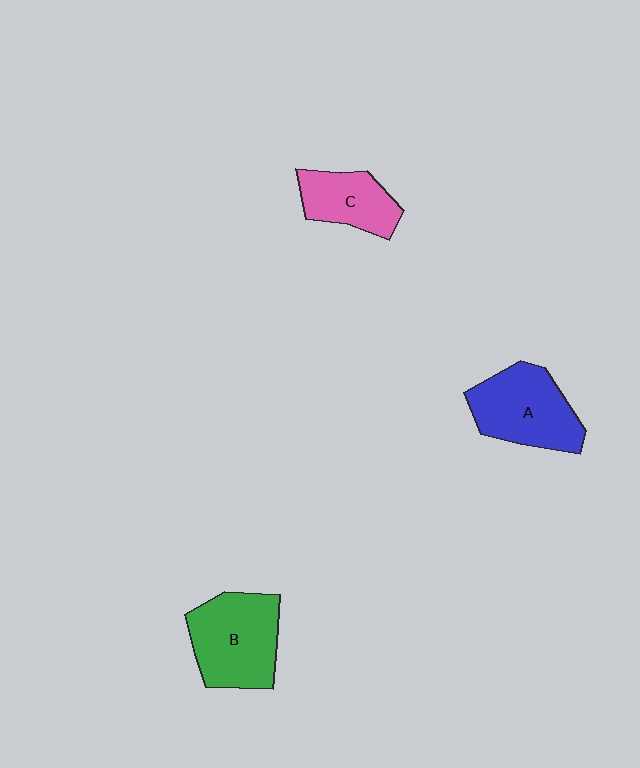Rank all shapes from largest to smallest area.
From largest to smallest: B (green), A (blue), C (pink).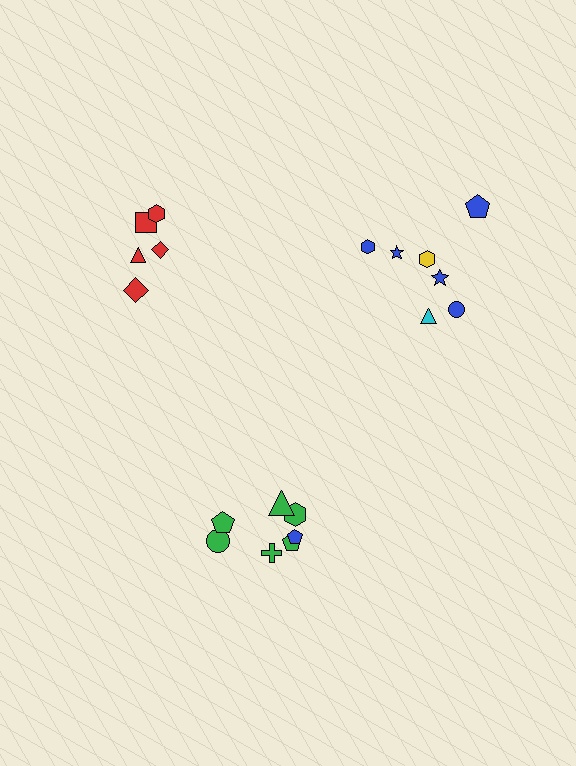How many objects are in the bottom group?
There are 7 objects.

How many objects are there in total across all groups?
There are 19 objects.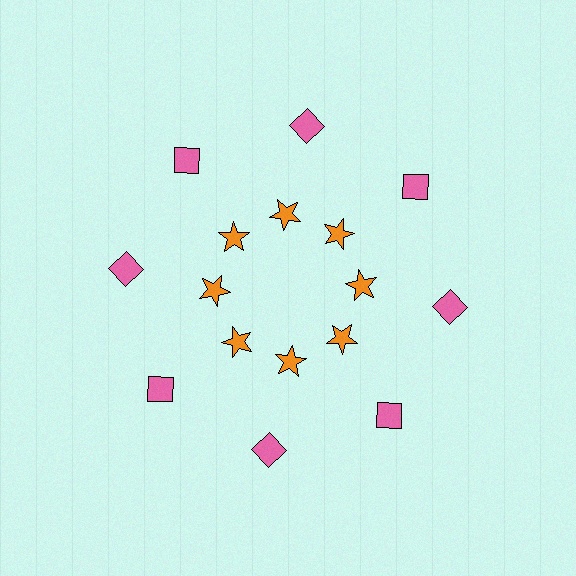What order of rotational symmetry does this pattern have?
This pattern has 8-fold rotational symmetry.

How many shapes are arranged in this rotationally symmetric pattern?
There are 16 shapes, arranged in 8 groups of 2.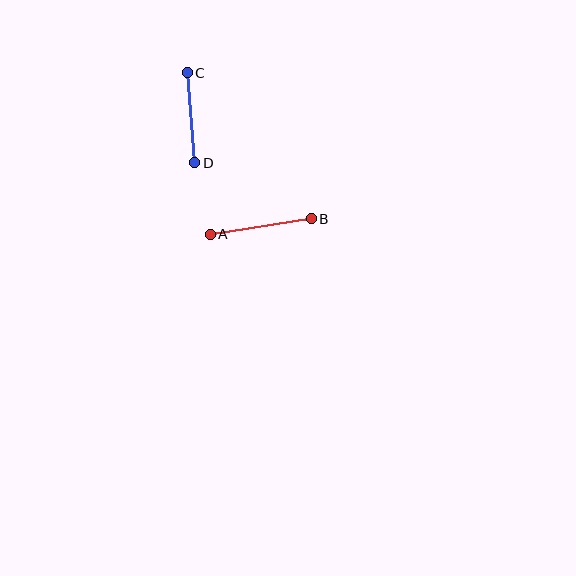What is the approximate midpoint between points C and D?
The midpoint is at approximately (191, 118) pixels.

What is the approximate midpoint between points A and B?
The midpoint is at approximately (261, 226) pixels.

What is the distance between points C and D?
The distance is approximately 90 pixels.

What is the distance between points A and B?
The distance is approximately 102 pixels.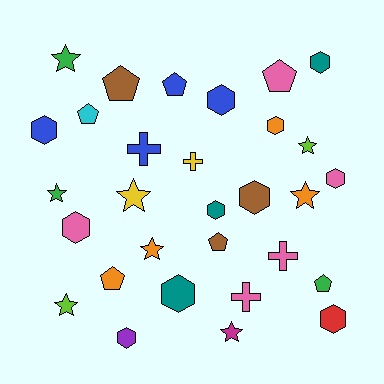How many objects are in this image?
There are 30 objects.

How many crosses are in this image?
There are 4 crosses.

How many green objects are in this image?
There are 3 green objects.